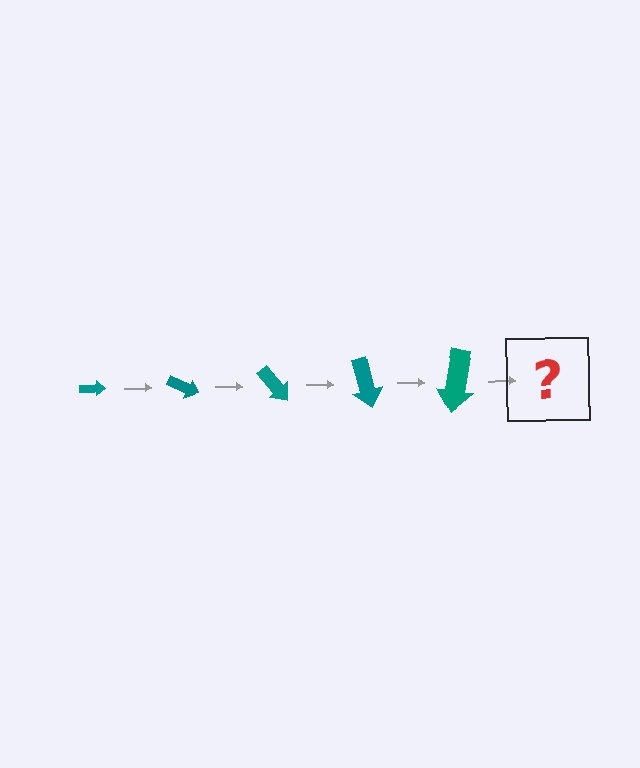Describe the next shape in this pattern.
It should be an arrow, larger than the previous one and rotated 125 degrees from the start.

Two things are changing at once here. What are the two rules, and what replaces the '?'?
The two rules are that the arrow grows larger each step and it rotates 25 degrees each step. The '?' should be an arrow, larger than the previous one and rotated 125 degrees from the start.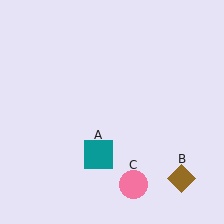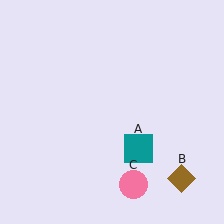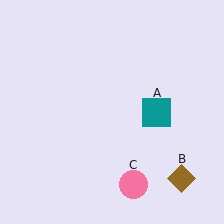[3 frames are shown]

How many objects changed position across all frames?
1 object changed position: teal square (object A).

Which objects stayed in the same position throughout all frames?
Brown diamond (object B) and pink circle (object C) remained stationary.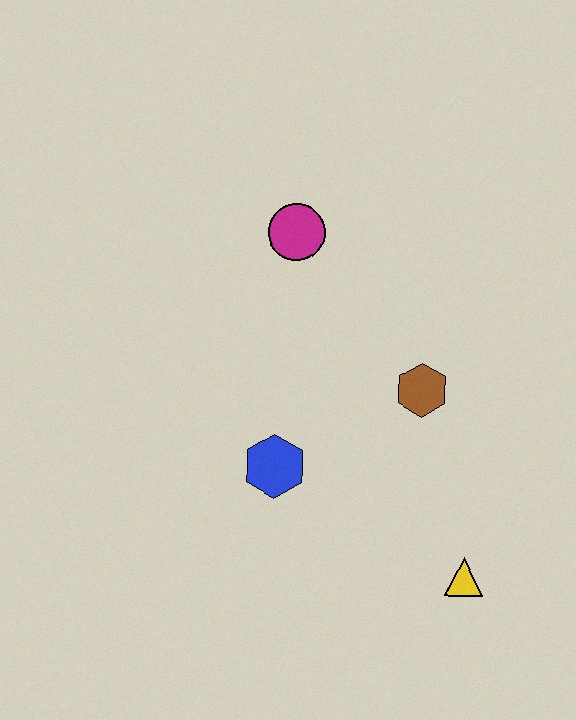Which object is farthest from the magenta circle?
The yellow triangle is farthest from the magenta circle.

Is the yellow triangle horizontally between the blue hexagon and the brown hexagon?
No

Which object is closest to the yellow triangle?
The brown hexagon is closest to the yellow triangle.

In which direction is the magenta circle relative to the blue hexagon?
The magenta circle is above the blue hexagon.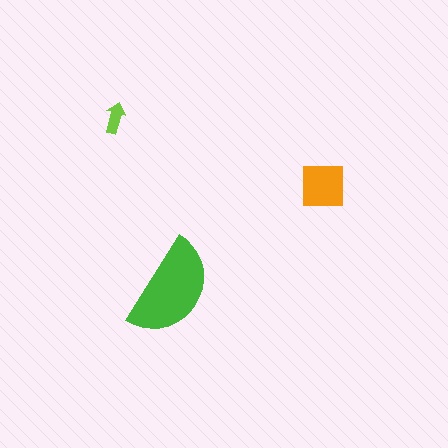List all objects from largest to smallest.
The green semicircle, the orange square, the lime arrow.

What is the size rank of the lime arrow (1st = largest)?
3rd.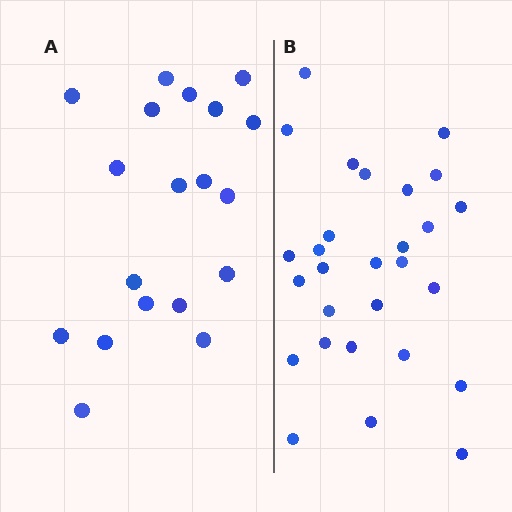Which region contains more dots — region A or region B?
Region B (the right region) has more dots.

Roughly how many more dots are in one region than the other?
Region B has roughly 8 or so more dots than region A.